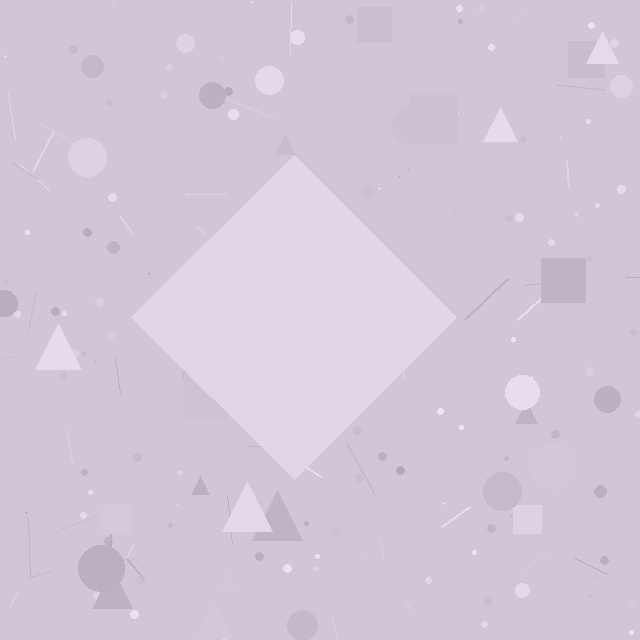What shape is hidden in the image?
A diamond is hidden in the image.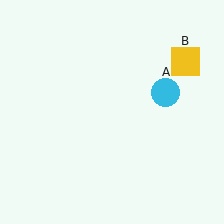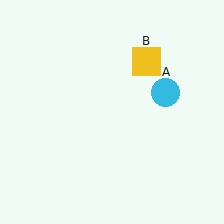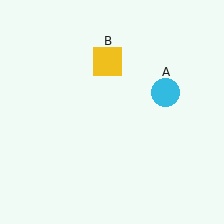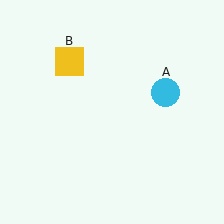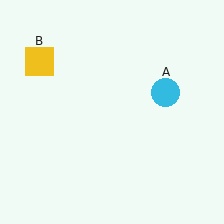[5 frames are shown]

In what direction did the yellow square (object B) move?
The yellow square (object B) moved left.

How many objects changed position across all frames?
1 object changed position: yellow square (object B).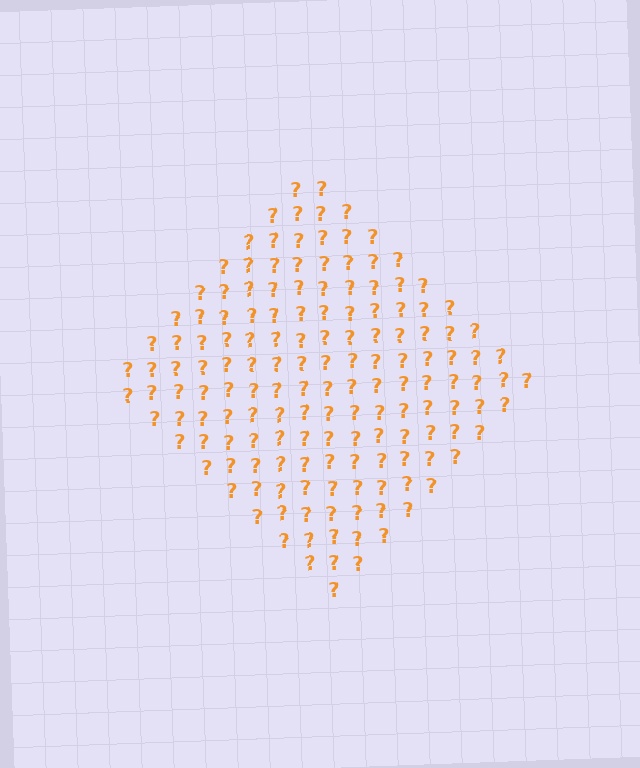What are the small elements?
The small elements are question marks.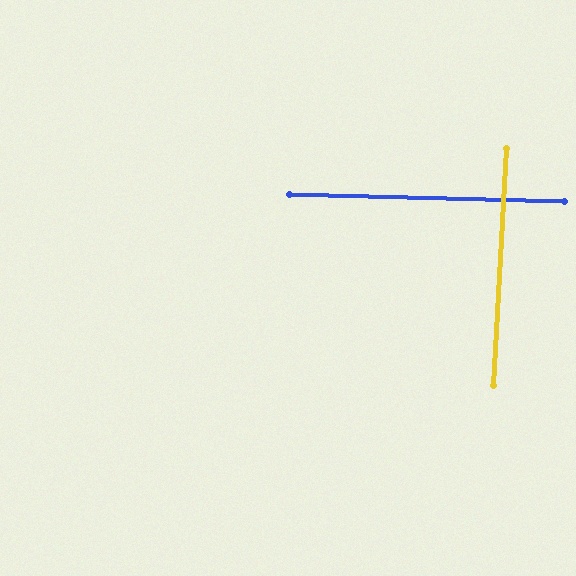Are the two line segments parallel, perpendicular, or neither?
Perpendicular — they meet at approximately 89°.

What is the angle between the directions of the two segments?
Approximately 89 degrees.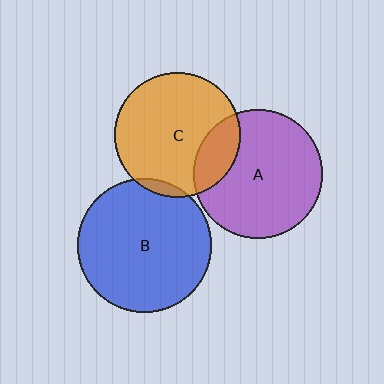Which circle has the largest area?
Circle B (blue).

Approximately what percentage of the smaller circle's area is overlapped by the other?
Approximately 20%.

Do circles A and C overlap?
Yes.